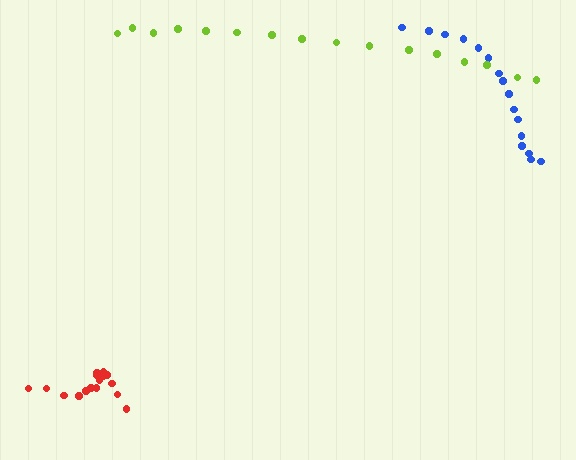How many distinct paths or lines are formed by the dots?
There are 3 distinct paths.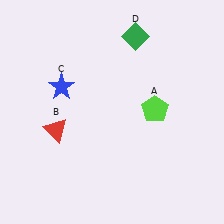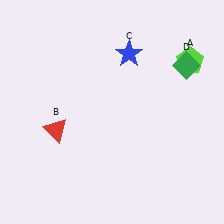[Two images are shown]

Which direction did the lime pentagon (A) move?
The lime pentagon (A) moved up.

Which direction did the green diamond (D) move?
The green diamond (D) moved right.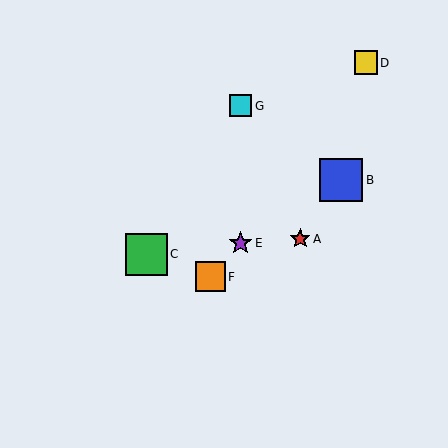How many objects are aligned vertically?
2 objects (E, G) are aligned vertically.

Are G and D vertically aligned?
No, G is at x≈241 and D is at x≈366.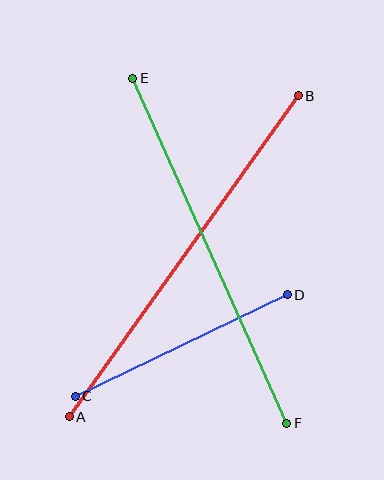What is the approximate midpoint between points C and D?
The midpoint is at approximately (181, 346) pixels.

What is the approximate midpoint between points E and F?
The midpoint is at approximately (210, 251) pixels.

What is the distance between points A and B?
The distance is approximately 395 pixels.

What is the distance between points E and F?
The distance is approximately 378 pixels.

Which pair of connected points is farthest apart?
Points A and B are farthest apart.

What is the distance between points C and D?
The distance is approximately 235 pixels.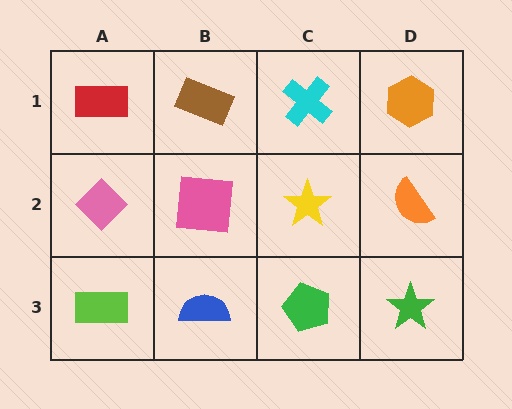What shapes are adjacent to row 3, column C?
A yellow star (row 2, column C), a blue semicircle (row 3, column B), a green star (row 3, column D).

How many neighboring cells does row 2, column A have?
3.